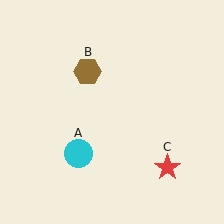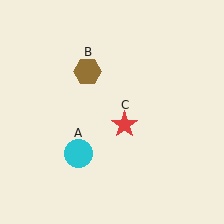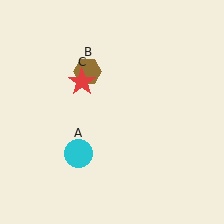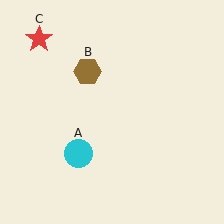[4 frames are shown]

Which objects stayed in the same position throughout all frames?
Cyan circle (object A) and brown hexagon (object B) remained stationary.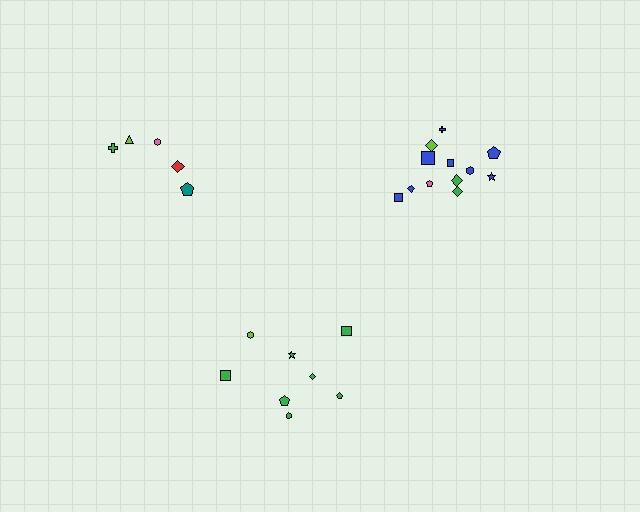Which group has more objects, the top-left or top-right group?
The top-right group.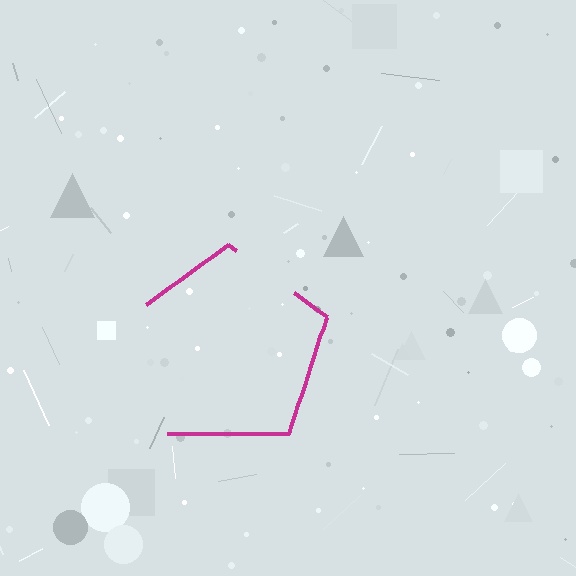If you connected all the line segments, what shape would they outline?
They would outline a pentagon.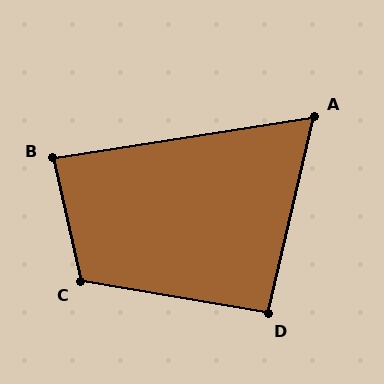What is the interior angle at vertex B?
Approximately 86 degrees (approximately right).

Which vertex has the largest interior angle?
C, at approximately 112 degrees.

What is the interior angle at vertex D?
Approximately 94 degrees (approximately right).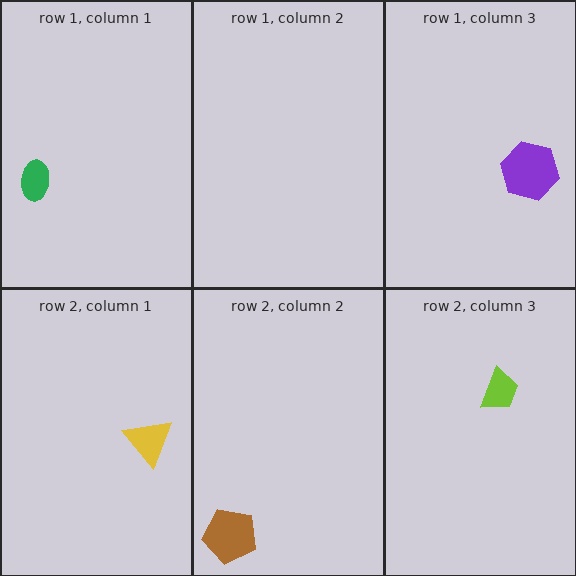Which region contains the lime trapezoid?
The row 2, column 3 region.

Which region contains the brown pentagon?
The row 2, column 2 region.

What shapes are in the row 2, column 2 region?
The brown pentagon.